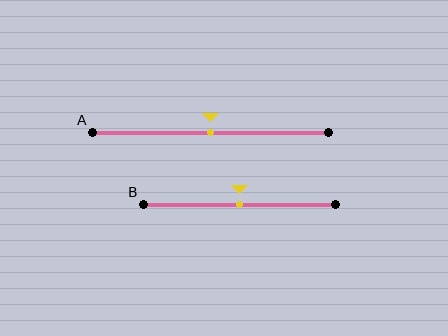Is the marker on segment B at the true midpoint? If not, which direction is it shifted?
Yes, the marker on segment B is at the true midpoint.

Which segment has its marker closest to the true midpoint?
Segment A has its marker closest to the true midpoint.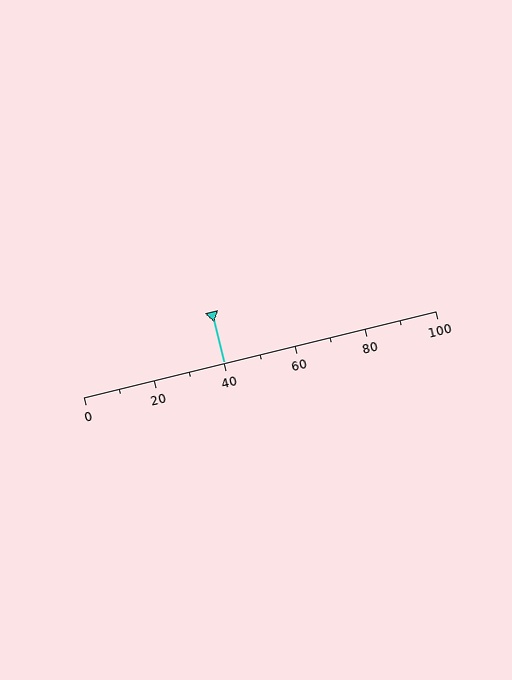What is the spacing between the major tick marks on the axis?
The major ticks are spaced 20 apart.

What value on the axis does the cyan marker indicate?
The marker indicates approximately 40.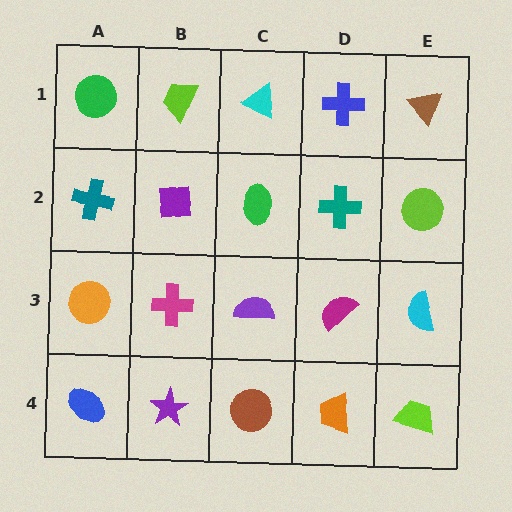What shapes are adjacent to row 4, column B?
A magenta cross (row 3, column B), a blue ellipse (row 4, column A), a brown circle (row 4, column C).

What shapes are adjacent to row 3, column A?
A teal cross (row 2, column A), a blue ellipse (row 4, column A), a magenta cross (row 3, column B).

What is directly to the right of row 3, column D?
A cyan semicircle.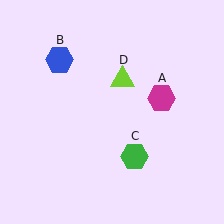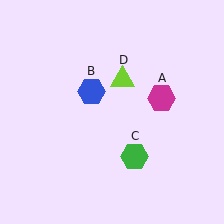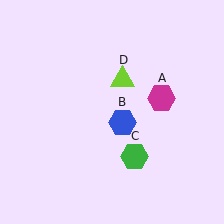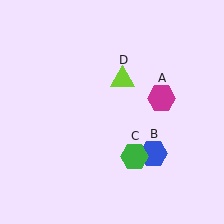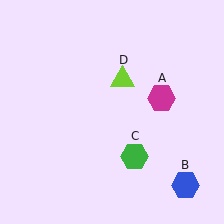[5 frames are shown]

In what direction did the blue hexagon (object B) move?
The blue hexagon (object B) moved down and to the right.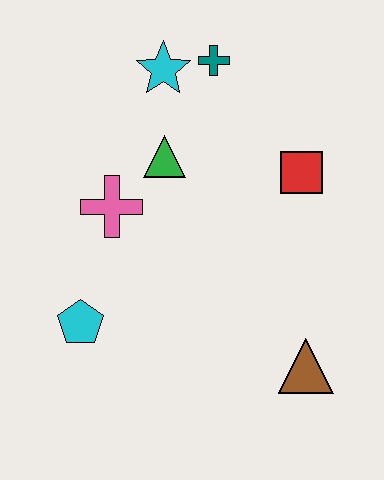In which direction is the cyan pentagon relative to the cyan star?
The cyan pentagon is below the cyan star.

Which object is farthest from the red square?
The cyan pentagon is farthest from the red square.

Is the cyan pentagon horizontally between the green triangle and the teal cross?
No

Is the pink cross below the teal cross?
Yes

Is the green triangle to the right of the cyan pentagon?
Yes